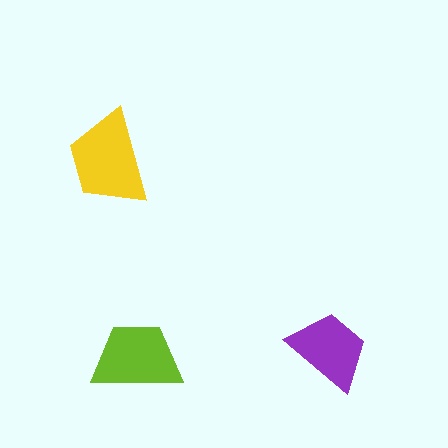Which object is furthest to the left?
The yellow trapezoid is leftmost.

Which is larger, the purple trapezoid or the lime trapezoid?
The lime one.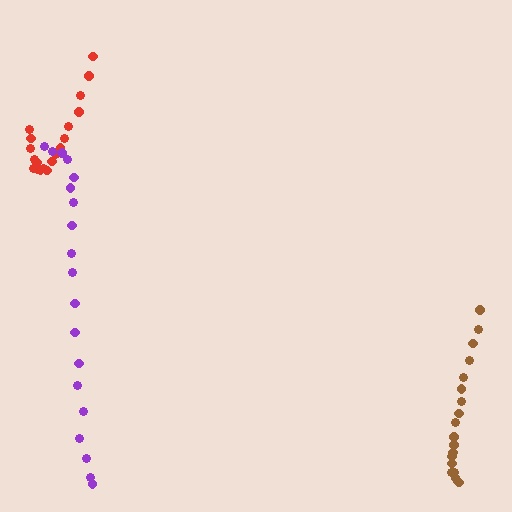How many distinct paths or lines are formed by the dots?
There are 3 distinct paths.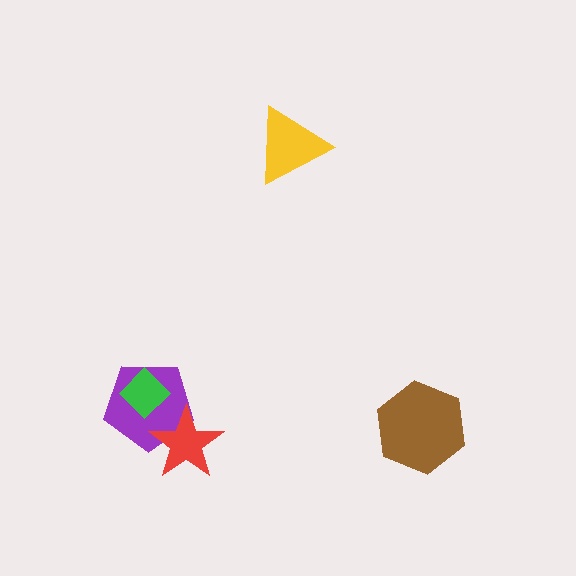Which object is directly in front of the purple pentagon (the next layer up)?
The red star is directly in front of the purple pentagon.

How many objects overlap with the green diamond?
1 object overlaps with the green diamond.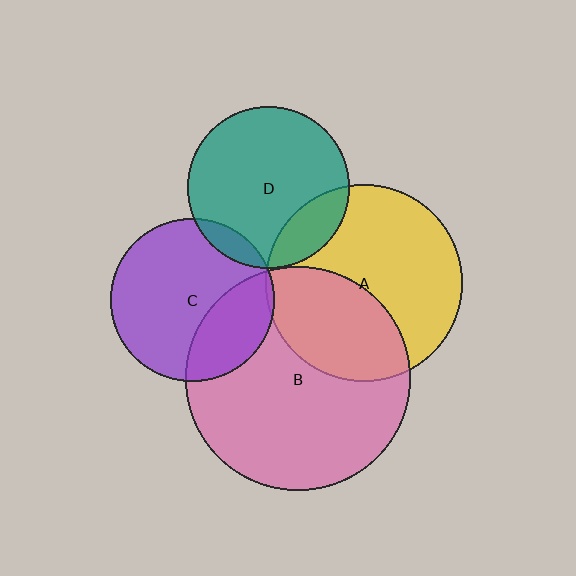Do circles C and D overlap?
Yes.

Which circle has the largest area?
Circle B (pink).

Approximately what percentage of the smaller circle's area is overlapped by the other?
Approximately 10%.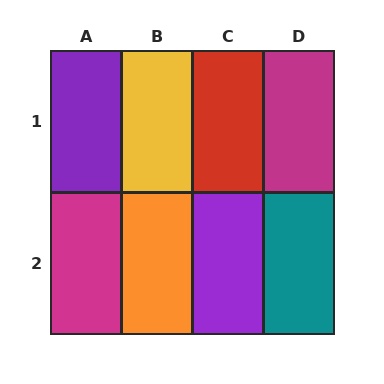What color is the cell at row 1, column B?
Yellow.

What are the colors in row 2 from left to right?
Magenta, orange, purple, teal.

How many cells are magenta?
2 cells are magenta.